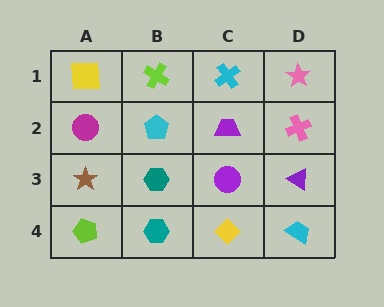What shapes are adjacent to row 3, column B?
A cyan pentagon (row 2, column B), a teal hexagon (row 4, column B), a brown star (row 3, column A), a purple circle (row 3, column C).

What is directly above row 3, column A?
A magenta circle.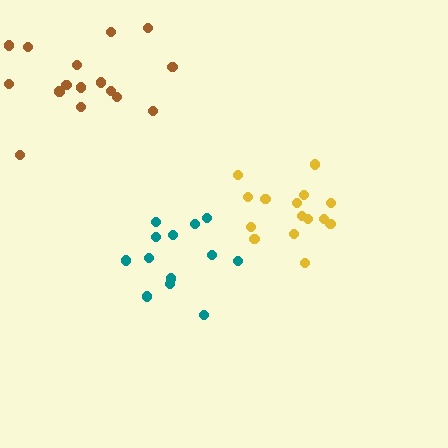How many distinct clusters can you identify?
There are 3 distinct clusters.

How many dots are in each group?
Group 1: 16 dots, Group 2: 15 dots, Group 3: 13 dots (44 total).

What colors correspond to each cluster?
The clusters are colored: brown, yellow, teal.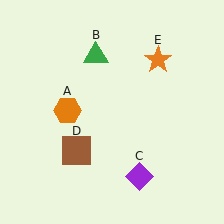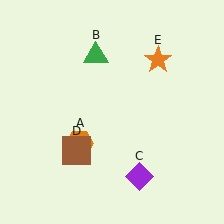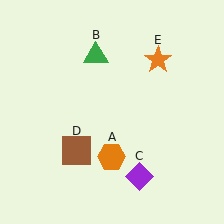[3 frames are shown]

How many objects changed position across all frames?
1 object changed position: orange hexagon (object A).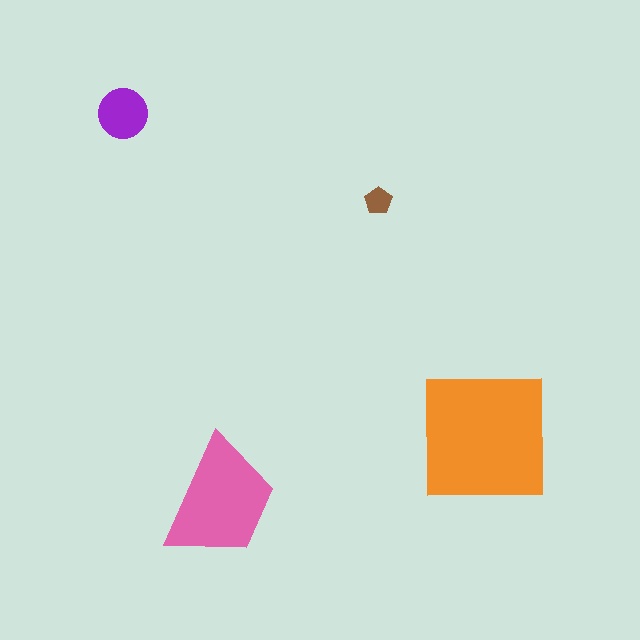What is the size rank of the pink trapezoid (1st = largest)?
2nd.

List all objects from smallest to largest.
The brown pentagon, the purple circle, the pink trapezoid, the orange square.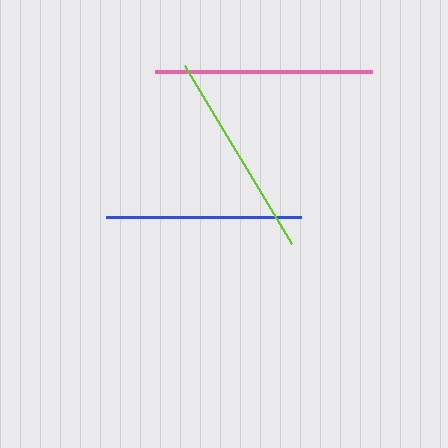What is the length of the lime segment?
The lime segment is approximately 208 pixels long.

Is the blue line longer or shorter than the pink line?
The pink line is longer than the blue line.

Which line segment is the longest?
The pink line is the longest at approximately 218 pixels.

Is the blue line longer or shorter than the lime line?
The lime line is longer than the blue line.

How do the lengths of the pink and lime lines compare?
The pink and lime lines are approximately the same length.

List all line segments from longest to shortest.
From longest to shortest: pink, lime, blue.